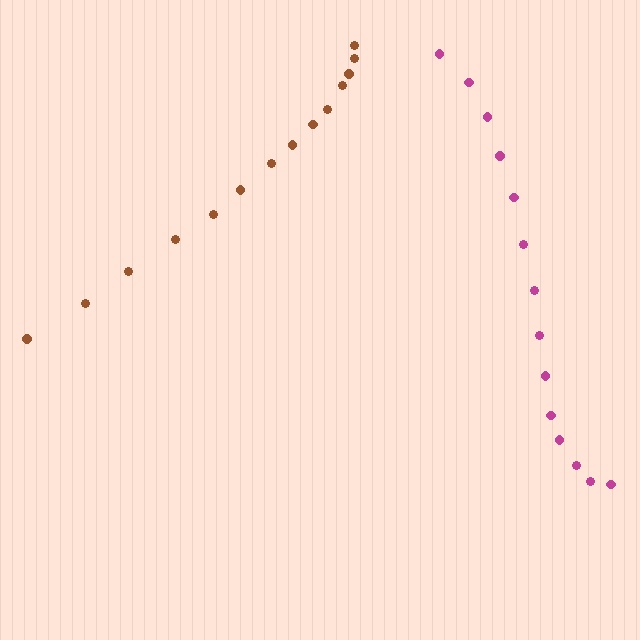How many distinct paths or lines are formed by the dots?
There are 2 distinct paths.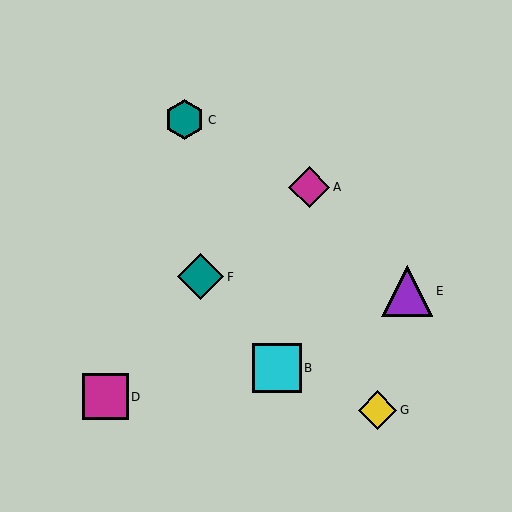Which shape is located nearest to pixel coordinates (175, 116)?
The teal hexagon (labeled C) at (185, 120) is nearest to that location.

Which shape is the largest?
The purple triangle (labeled E) is the largest.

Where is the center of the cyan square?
The center of the cyan square is at (277, 368).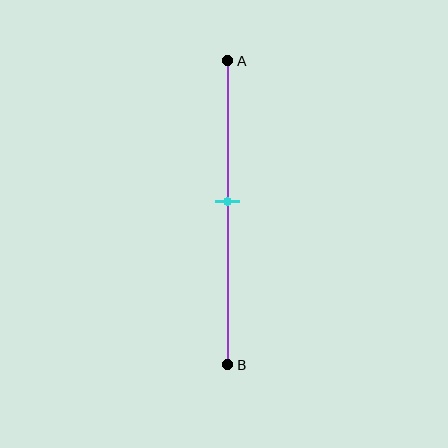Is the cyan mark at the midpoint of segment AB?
No, the mark is at about 45% from A, not at the 50% midpoint.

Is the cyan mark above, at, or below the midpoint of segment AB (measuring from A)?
The cyan mark is above the midpoint of segment AB.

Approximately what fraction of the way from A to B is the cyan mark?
The cyan mark is approximately 45% of the way from A to B.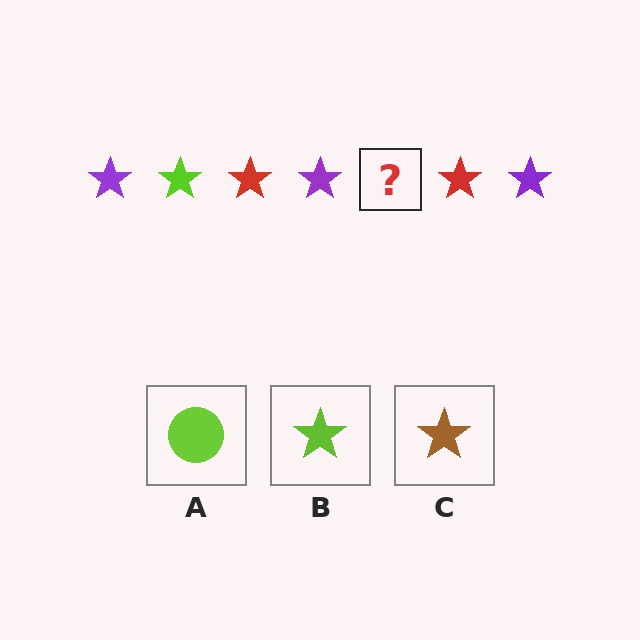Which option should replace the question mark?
Option B.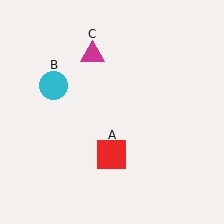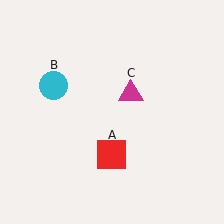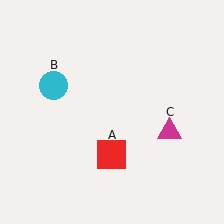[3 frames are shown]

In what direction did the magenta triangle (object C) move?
The magenta triangle (object C) moved down and to the right.